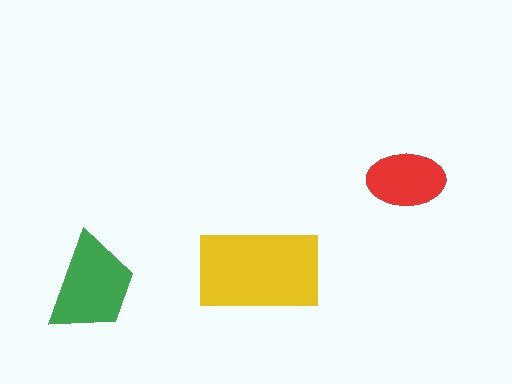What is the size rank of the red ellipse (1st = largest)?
3rd.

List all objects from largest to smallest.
The yellow rectangle, the green trapezoid, the red ellipse.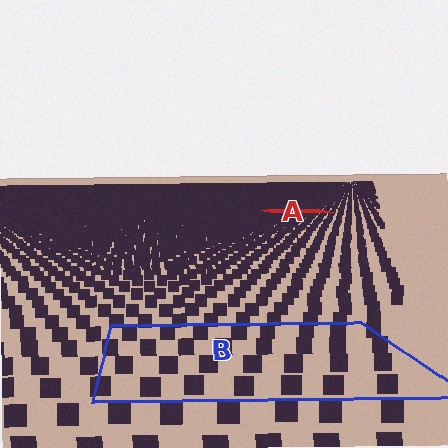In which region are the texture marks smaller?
The texture marks are smaller in region A, because it is farther away.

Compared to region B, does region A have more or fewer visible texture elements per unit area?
Region A has more texture elements per unit area — they are packed more densely because it is farther away.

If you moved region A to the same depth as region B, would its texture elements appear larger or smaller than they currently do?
They would appear larger. At a closer depth, the same texture elements are projected at a bigger on-screen size.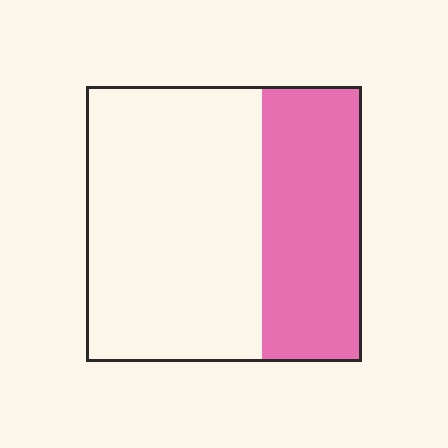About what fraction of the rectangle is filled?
About three eighths (3/8).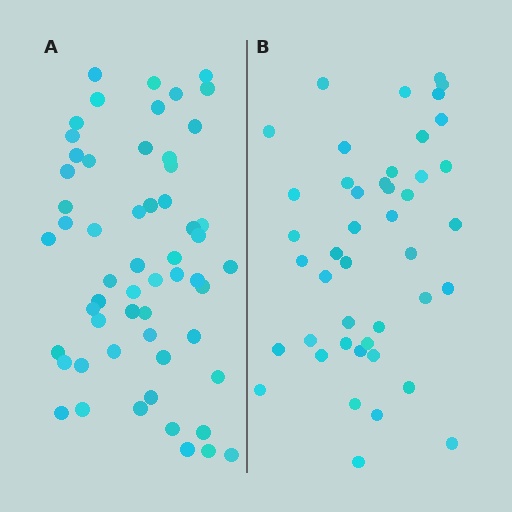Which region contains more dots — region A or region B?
Region A (the left region) has more dots.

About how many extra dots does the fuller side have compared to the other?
Region A has approximately 15 more dots than region B.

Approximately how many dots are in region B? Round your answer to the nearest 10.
About 40 dots. (The exact count is 44, which rounds to 40.)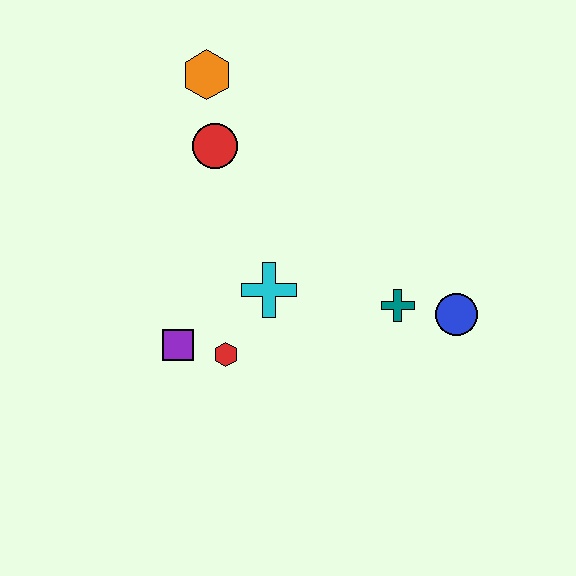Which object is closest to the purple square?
The red hexagon is closest to the purple square.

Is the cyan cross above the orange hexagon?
No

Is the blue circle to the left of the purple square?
No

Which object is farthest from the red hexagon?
The orange hexagon is farthest from the red hexagon.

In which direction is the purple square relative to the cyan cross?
The purple square is to the left of the cyan cross.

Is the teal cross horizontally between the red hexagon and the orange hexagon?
No